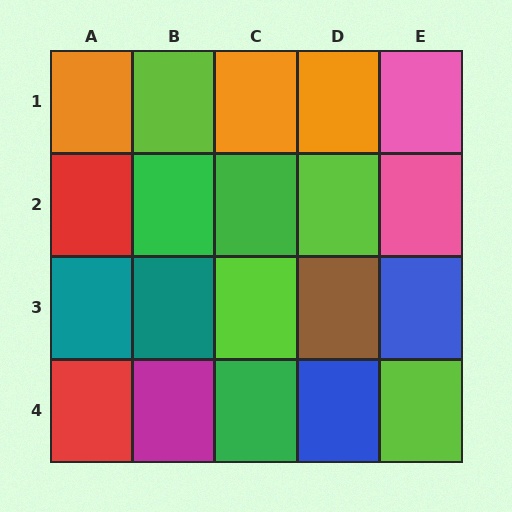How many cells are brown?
1 cell is brown.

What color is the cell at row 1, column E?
Pink.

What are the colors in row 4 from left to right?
Red, magenta, green, blue, lime.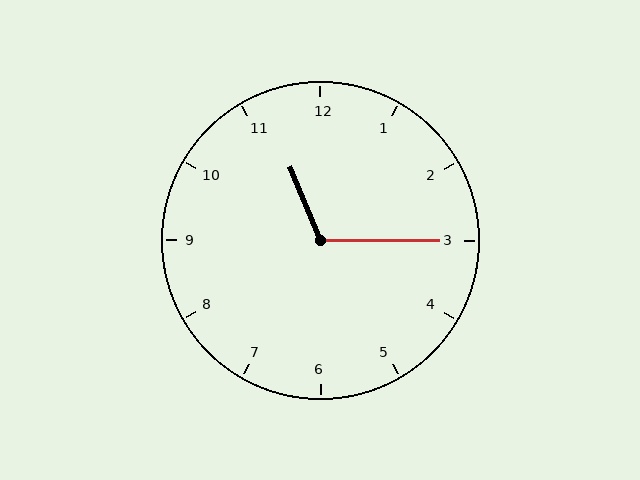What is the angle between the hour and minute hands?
Approximately 112 degrees.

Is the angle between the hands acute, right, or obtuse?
It is obtuse.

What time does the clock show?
11:15.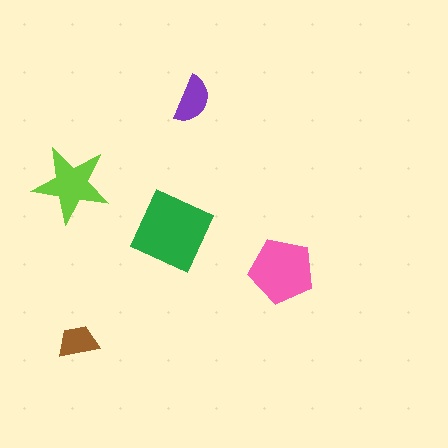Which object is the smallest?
The brown trapezoid.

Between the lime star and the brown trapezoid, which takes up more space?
The lime star.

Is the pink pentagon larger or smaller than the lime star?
Larger.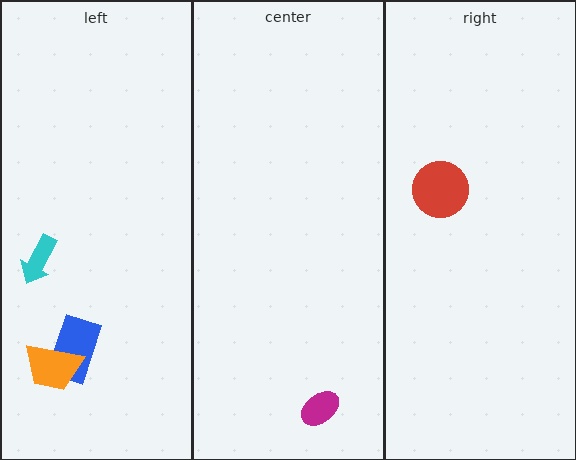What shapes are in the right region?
The red circle.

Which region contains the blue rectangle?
The left region.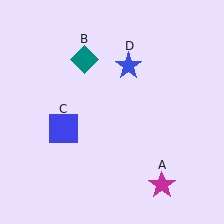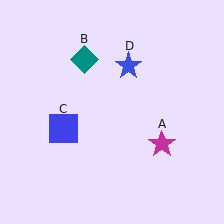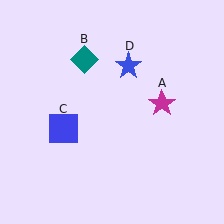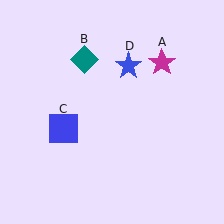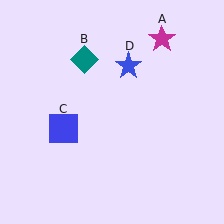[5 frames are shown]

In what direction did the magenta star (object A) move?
The magenta star (object A) moved up.